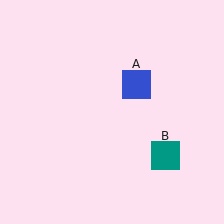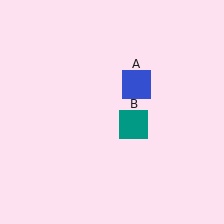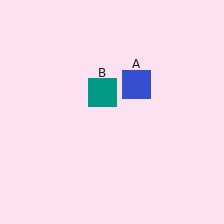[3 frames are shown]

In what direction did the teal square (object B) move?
The teal square (object B) moved up and to the left.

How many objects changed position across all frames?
1 object changed position: teal square (object B).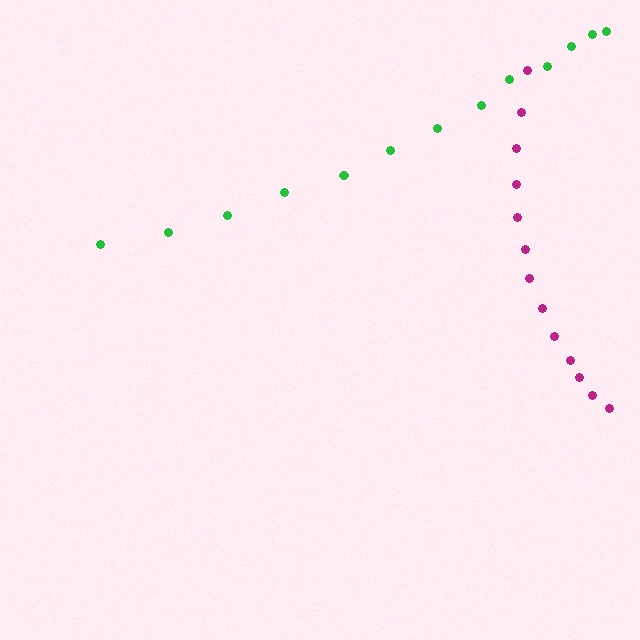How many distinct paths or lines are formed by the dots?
There are 2 distinct paths.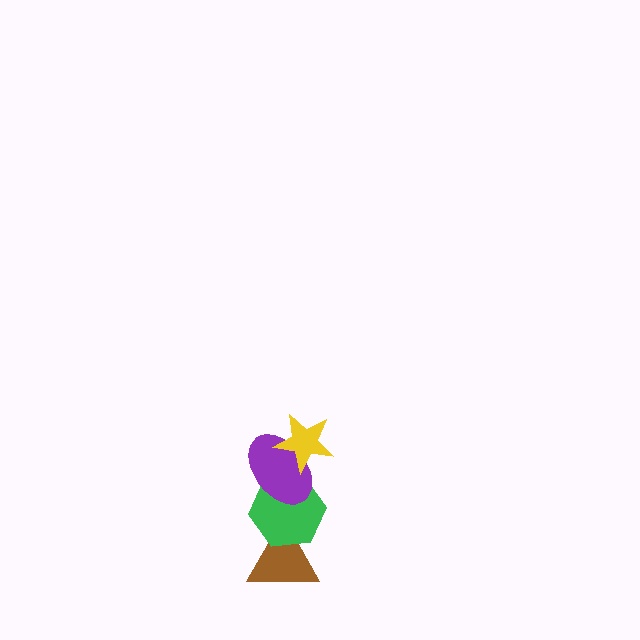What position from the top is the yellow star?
The yellow star is 1st from the top.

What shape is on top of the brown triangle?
The green hexagon is on top of the brown triangle.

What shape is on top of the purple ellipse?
The yellow star is on top of the purple ellipse.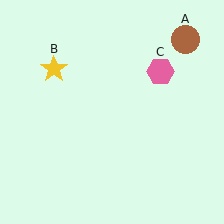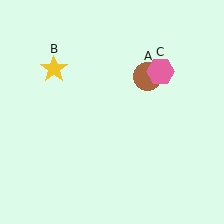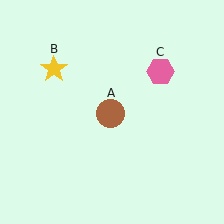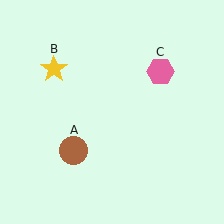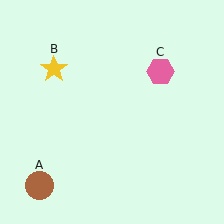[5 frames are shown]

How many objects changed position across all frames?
1 object changed position: brown circle (object A).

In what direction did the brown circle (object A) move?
The brown circle (object A) moved down and to the left.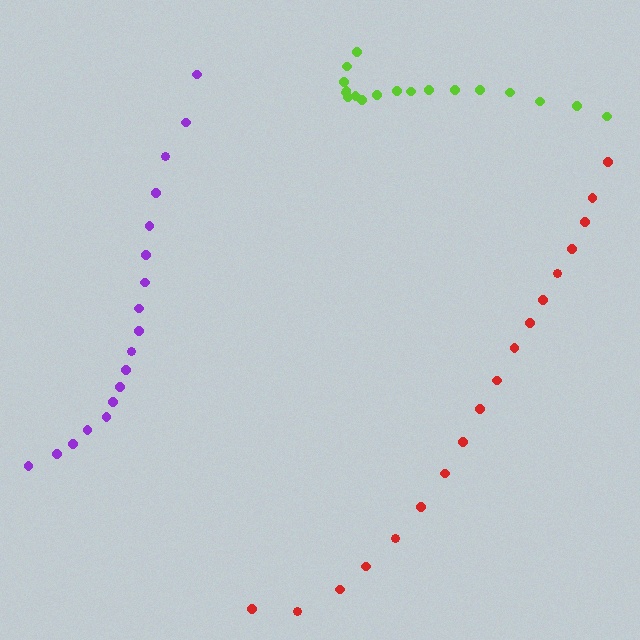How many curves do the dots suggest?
There are 3 distinct paths.